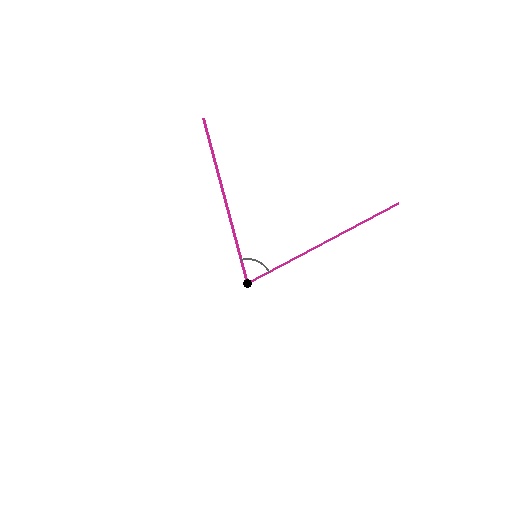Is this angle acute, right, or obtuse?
It is acute.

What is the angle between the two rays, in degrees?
Approximately 77 degrees.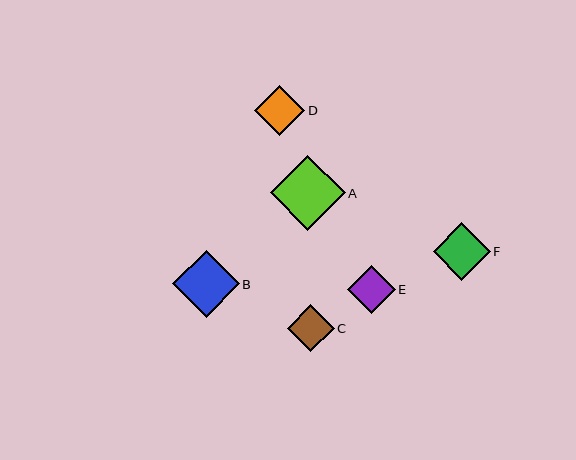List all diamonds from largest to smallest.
From largest to smallest: A, B, F, D, E, C.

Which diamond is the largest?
Diamond A is the largest with a size of approximately 75 pixels.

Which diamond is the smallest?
Diamond C is the smallest with a size of approximately 47 pixels.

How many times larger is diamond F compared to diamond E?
Diamond F is approximately 1.2 times the size of diamond E.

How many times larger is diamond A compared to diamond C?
Diamond A is approximately 1.6 times the size of diamond C.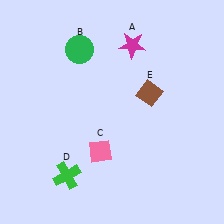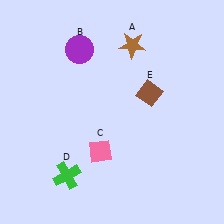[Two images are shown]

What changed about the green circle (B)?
In Image 1, B is green. In Image 2, it changed to purple.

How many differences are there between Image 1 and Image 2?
There are 2 differences between the two images.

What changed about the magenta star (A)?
In Image 1, A is magenta. In Image 2, it changed to brown.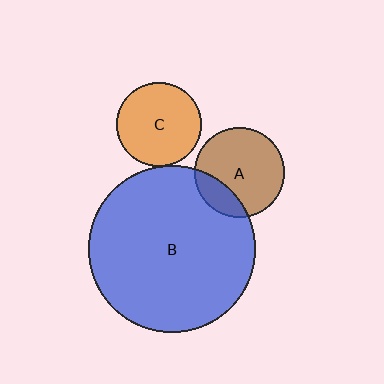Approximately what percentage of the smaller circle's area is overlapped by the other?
Approximately 5%.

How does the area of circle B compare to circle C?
Approximately 3.9 times.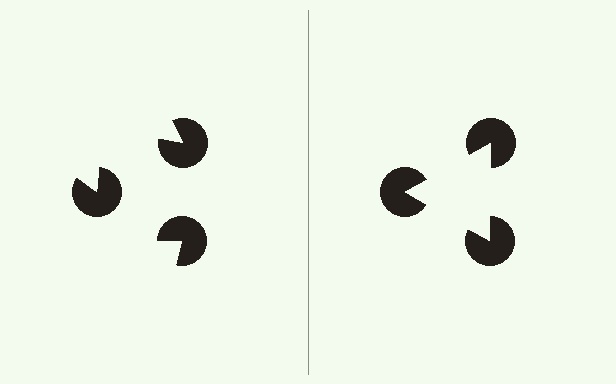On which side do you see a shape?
An illusory triangle appears on the right side. On the left side the wedge cuts are rotated, so no coherent shape forms.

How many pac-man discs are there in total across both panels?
6 — 3 on each side.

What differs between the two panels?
The pac-man discs are positioned identically on both sides; only the wedge orientations differ. On the right they align to a triangle; on the left they are misaligned.